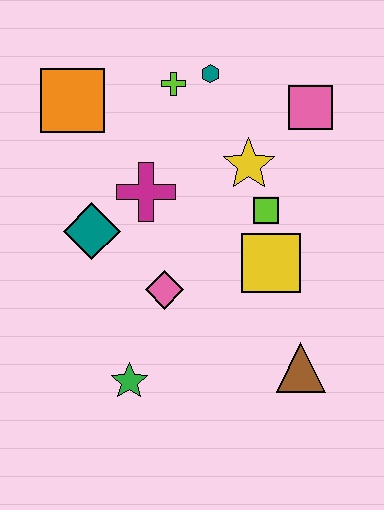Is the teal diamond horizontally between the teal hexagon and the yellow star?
No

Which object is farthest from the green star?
The pink square is farthest from the green star.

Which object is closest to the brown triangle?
The yellow square is closest to the brown triangle.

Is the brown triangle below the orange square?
Yes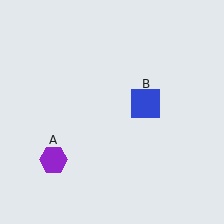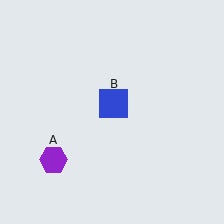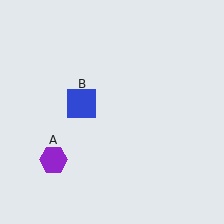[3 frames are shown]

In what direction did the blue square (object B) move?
The blue square (object B) moved left.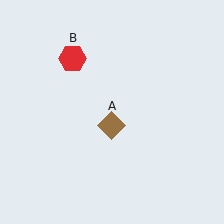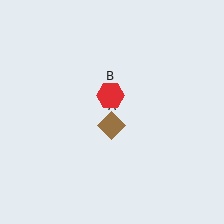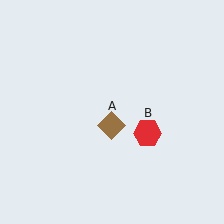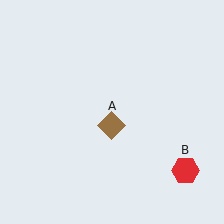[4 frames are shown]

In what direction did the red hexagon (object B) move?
The red hexagon (object B) moved down and to the right.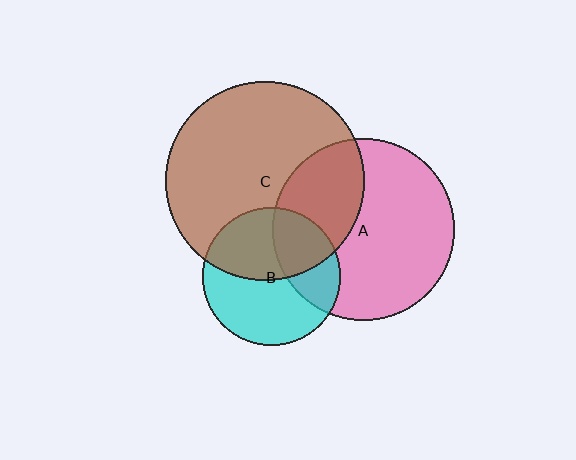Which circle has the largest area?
Circle C (brown).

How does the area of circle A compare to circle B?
Approximately 1.7 times.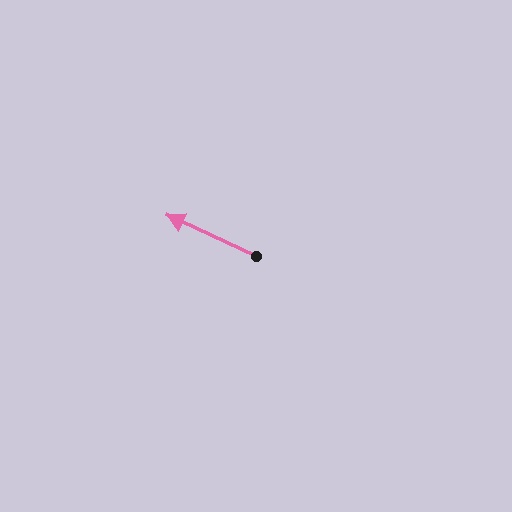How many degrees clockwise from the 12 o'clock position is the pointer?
Approximately 295 degrees.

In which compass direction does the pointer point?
Northwest.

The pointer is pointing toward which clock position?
Roughly 10 o'clock.